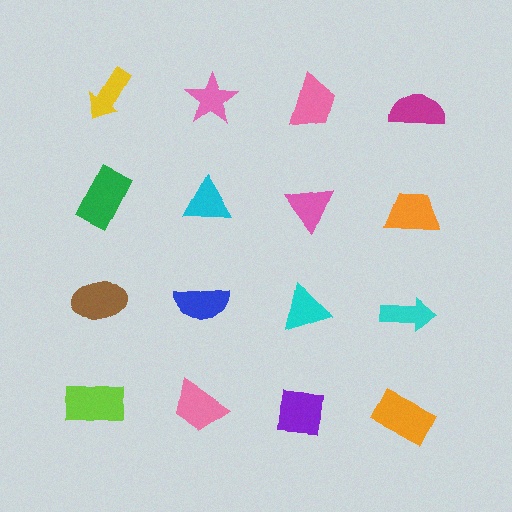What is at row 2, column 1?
A green rectangle.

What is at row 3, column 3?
A cyan triangle.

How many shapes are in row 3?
4 shapes.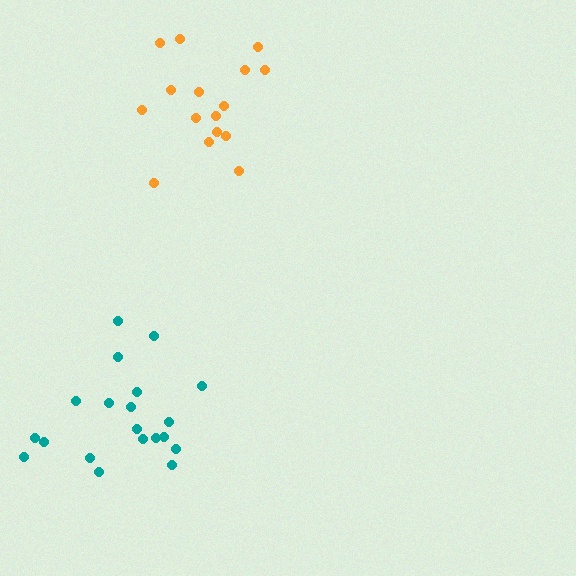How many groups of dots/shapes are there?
There are 2 groups.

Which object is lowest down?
The teal cluster is bottommost.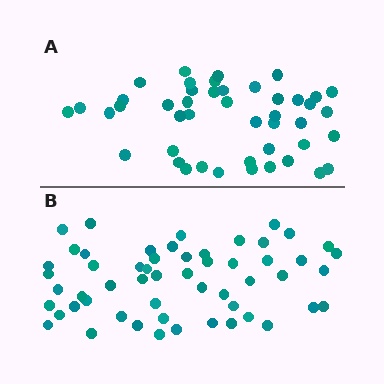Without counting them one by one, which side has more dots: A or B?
Region B (the bottom region) has more dots.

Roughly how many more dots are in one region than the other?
Region B has roughly 10 or so more dots than region A.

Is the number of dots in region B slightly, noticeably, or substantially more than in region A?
Region B has only slightly more — the two regions are fairly close. The ratio is roughly 1.2 to 1.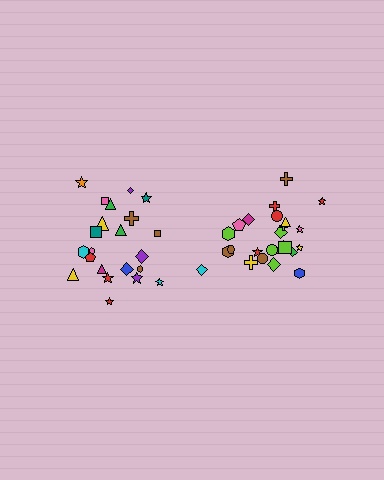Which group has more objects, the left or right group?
The right group.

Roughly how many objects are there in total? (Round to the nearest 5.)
Roughly 45 objects in total.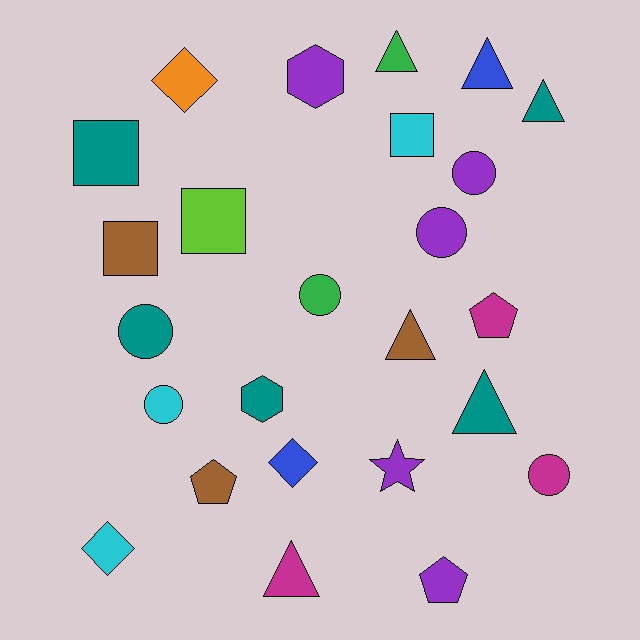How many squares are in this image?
There are 4 squares.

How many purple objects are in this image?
There are 5 purple objects.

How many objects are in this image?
There are 25 objects.